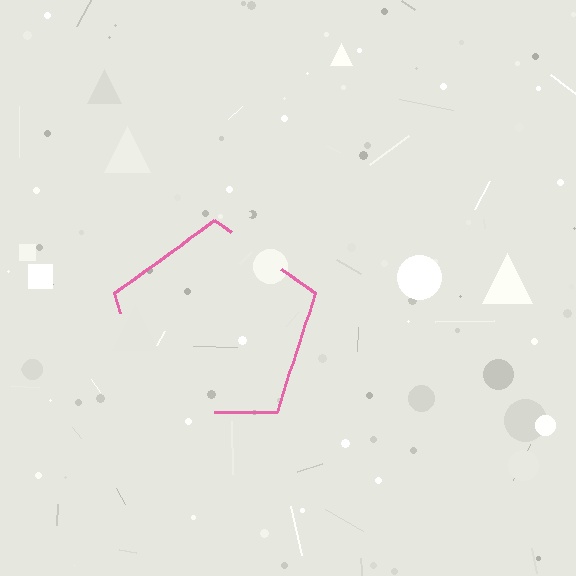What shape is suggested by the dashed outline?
The dashed outline suggests a pentagon.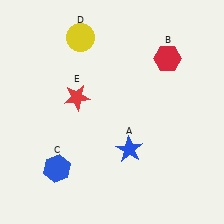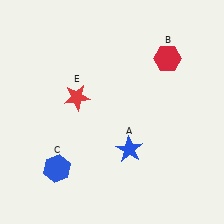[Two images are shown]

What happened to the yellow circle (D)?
The yellow circle (D) was removed in Image 2. It was in the top-left area of Image 1.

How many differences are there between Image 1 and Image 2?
There is 1 difference between the two images.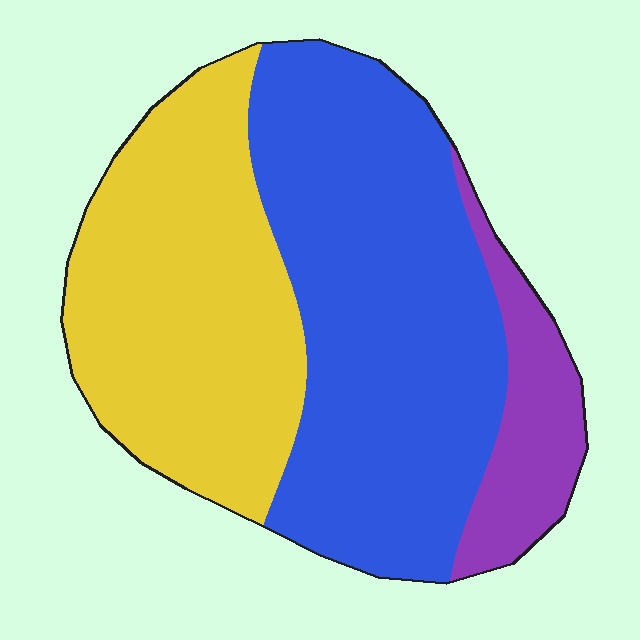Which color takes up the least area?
Purple, at roughly 10%.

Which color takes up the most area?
Blue, at roughly 50%.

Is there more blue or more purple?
Blue.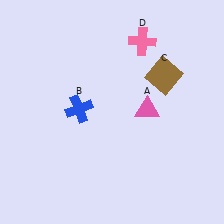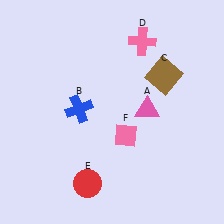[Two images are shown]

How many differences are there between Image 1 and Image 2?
There are 2 differences between the two images.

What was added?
A red circle (E), a pink diamond (F) were added in Image 2.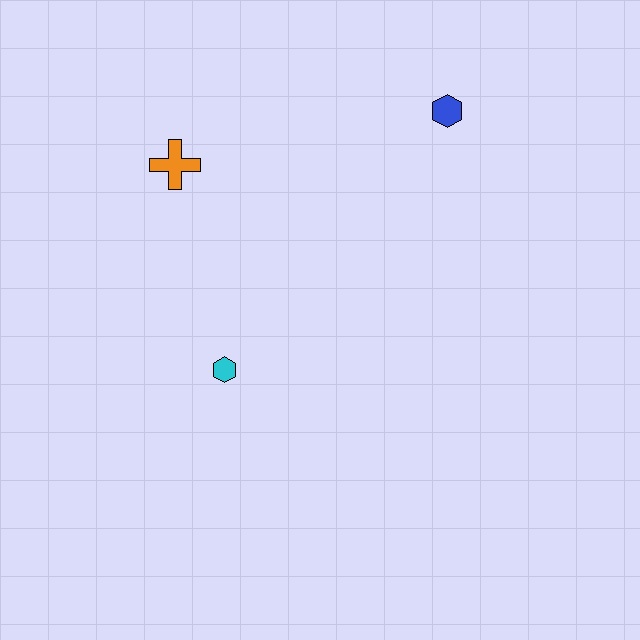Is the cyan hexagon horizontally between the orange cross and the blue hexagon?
Yes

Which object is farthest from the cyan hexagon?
The blue hexagon is farthest from the cyan hexagon.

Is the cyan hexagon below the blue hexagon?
Yes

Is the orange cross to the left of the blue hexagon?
Yes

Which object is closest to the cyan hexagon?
The orange cross is closest to the cyan hexagon.